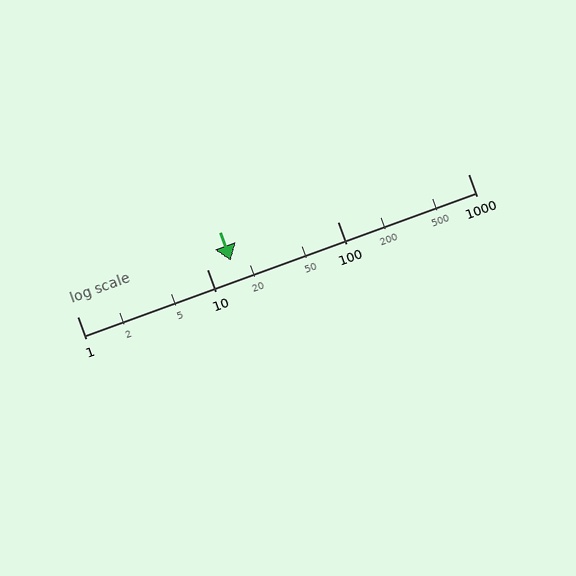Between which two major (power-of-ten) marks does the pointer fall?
The pointer is between 10 and 100.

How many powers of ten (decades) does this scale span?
The scale spans 3 decades, from 1 to 1000.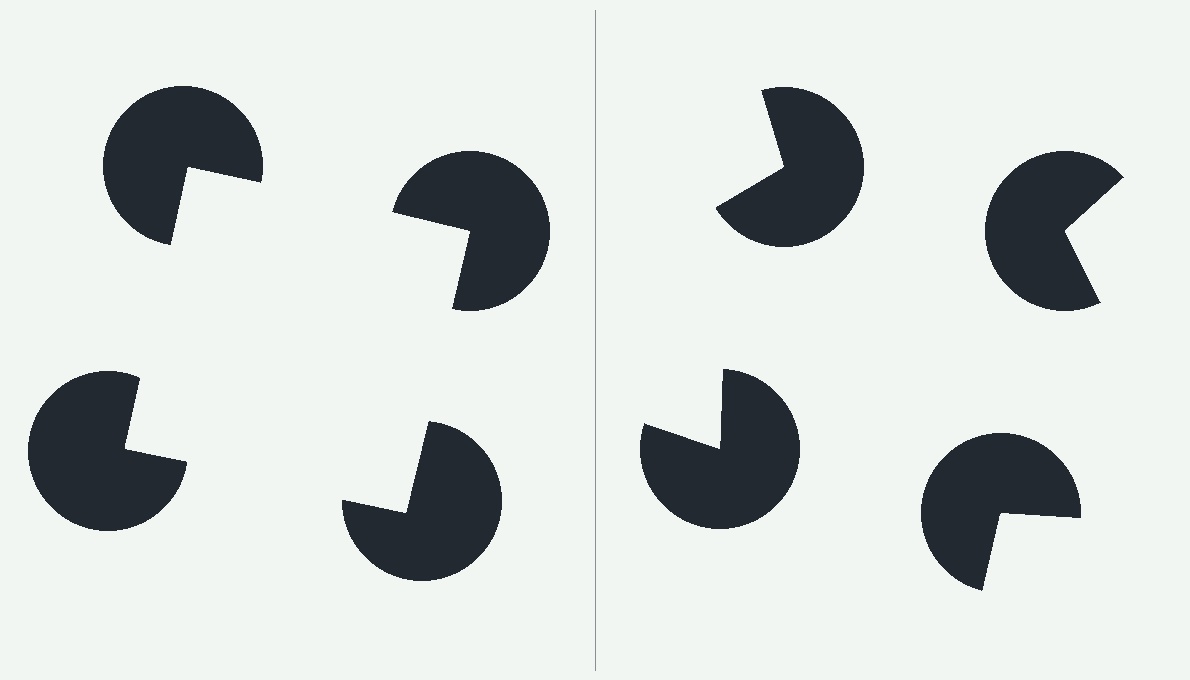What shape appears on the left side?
An illusory square.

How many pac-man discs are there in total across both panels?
8 — 4 on each side.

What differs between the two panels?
The pac-man discs are positioned identically on both sides; only the wedge orientations differ. On the left they align to a square; on the right they are misaligned.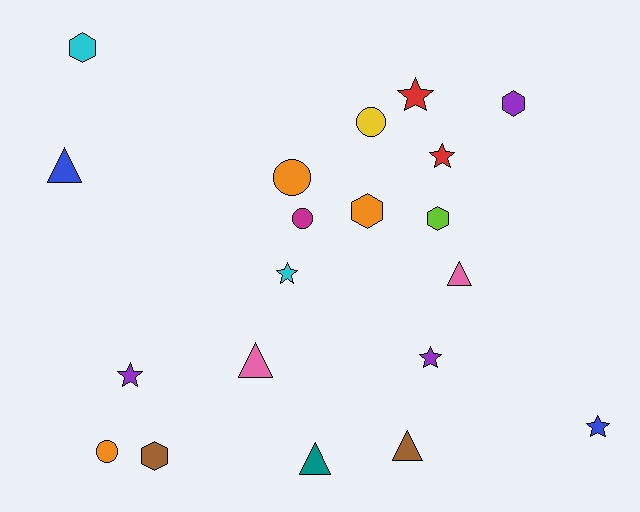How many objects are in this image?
There are 20 objects.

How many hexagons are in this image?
There are 5 hexagons.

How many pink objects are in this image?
There are 2 pink objects.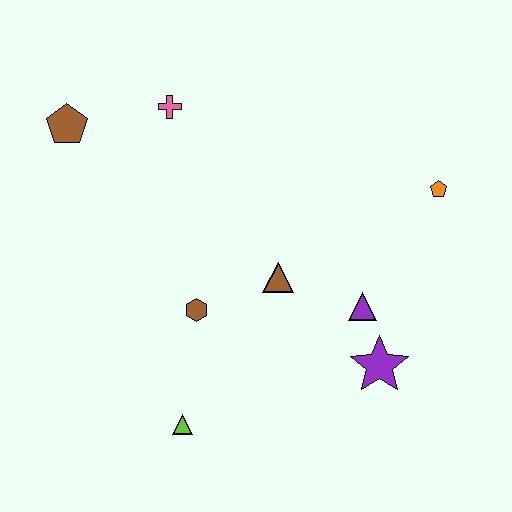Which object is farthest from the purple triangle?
The brown pentagon is farthest from the purple triangle.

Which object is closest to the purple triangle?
The purple star is closest to the purple triangle.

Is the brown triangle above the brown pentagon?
No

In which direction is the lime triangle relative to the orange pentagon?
The lime triangle is to the left of the orange pentagon.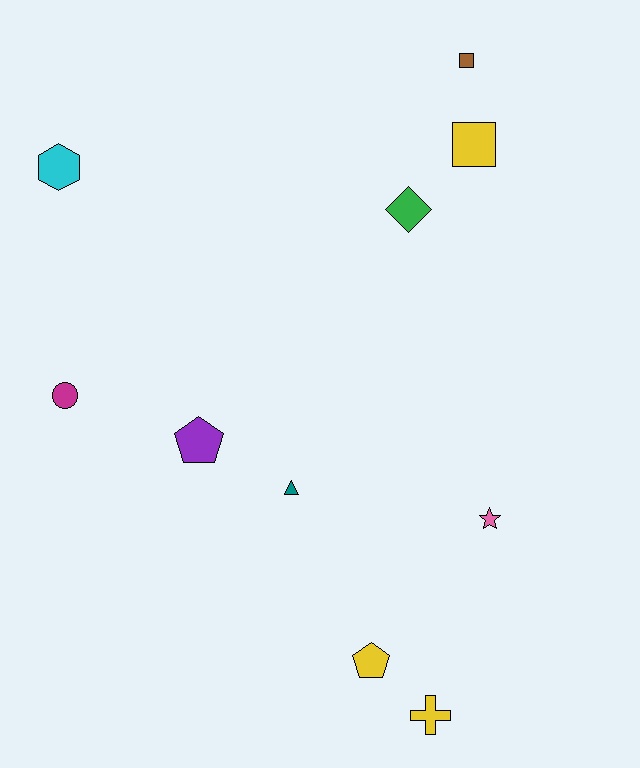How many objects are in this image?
There are 10 objects.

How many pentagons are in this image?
There are 2 pentagons.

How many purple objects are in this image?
There is 1 purple object.